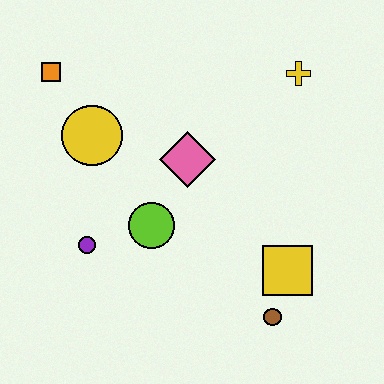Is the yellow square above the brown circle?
Yes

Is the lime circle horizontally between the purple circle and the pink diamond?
Yes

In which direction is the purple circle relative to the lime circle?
The purple circle is to the left of the lime circle.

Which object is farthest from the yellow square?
The orange square is farthest from the yellow square.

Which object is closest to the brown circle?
The yellow square is closest to the brown circle.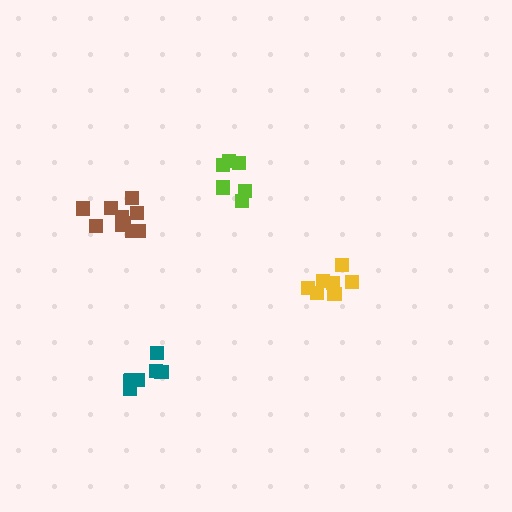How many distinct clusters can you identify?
There are 4 distinct clusters.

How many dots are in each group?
Group 1: 6 dots, Group 2: 7 dots, Group 3: 8 dots, Group 4: 10 dots (31 total).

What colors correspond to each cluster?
The clusters are colored: lime, yellow, teal, brown.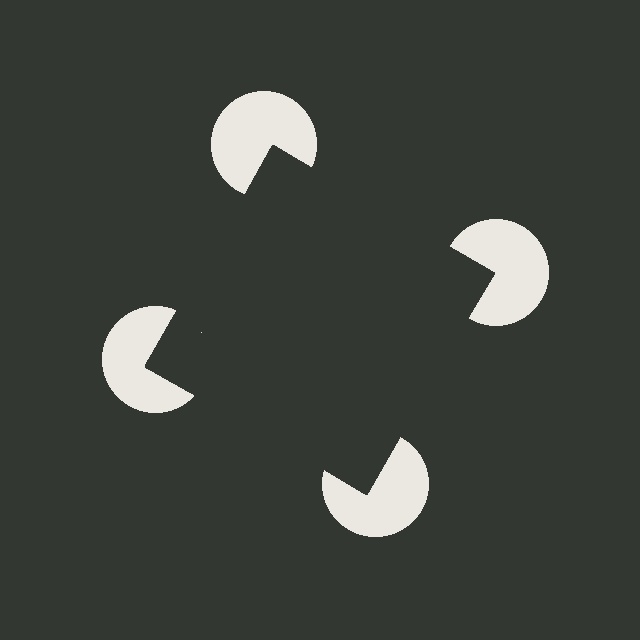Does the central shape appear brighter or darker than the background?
It typically appears slightly darker than the background, even though no actual brightness change is drawn.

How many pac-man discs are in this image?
There are 4 — one at each vertex of the illusory square.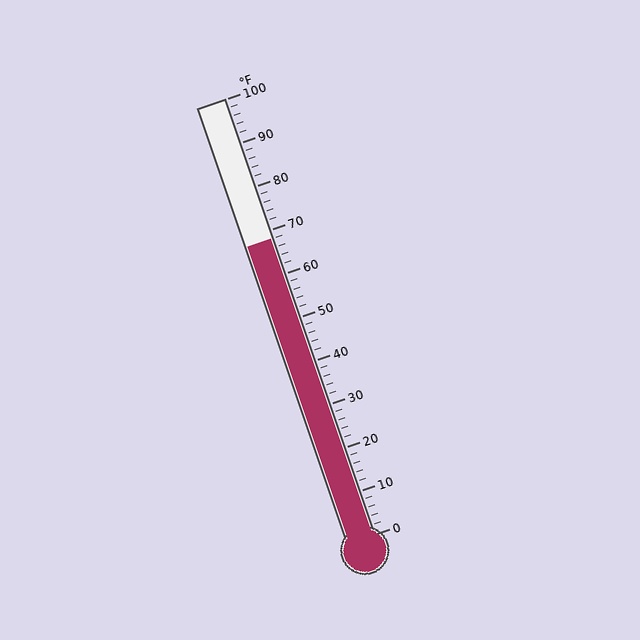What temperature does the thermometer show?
The thermometer shows approximately 68°F.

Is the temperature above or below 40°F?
The temperature is above 40°F.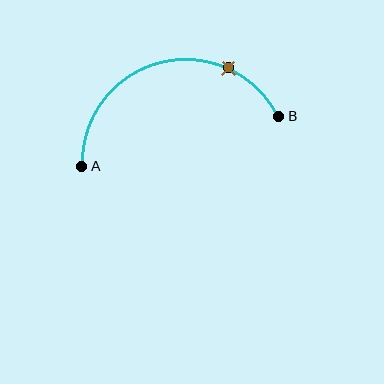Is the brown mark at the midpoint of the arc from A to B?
No. The brown mark lies on the arc but is closer to endpoint B. The arc midpoint would be at the point on the curve equidistant along the arc from both A and B.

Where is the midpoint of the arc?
The arc midpoint is the point on the curve farthest from the straight line joining A and B. It sits above that line.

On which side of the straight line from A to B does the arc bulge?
The arc bulges above the straight line connecting A and B.